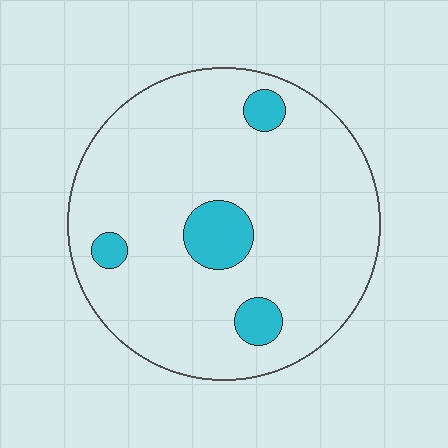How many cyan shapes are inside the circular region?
4.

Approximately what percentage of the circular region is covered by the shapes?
Approximately 10%.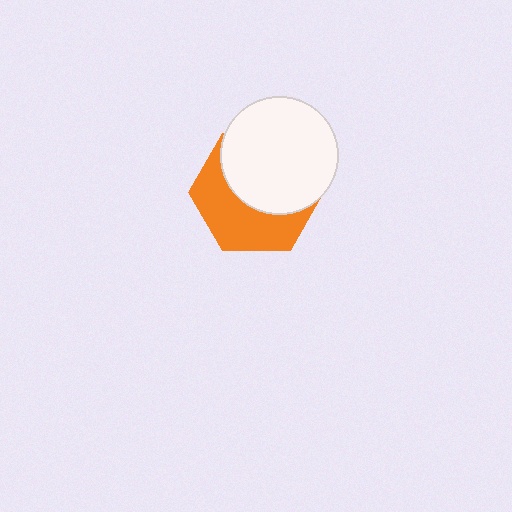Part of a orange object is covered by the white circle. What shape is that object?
It is a hexagon.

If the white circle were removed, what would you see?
You would see the complete orange hexagon.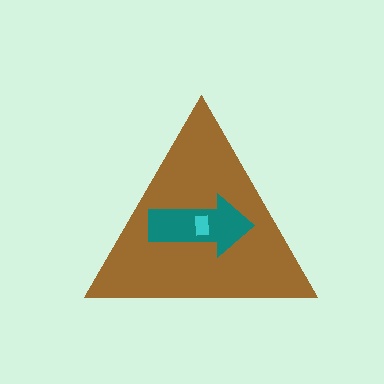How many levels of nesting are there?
3.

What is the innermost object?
The cyan rectangle.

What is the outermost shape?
The brown triangle.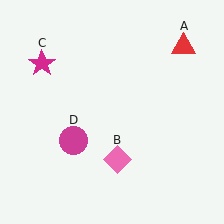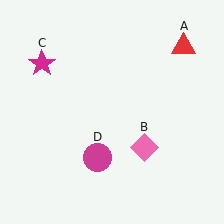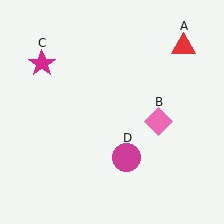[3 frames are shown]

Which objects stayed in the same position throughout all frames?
Red triangle (object A) and magenta star (object C) remained stationary.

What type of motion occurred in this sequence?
The pink diamond (object B), magenta circle (object D) rotated counterclockwise around the center of the scene.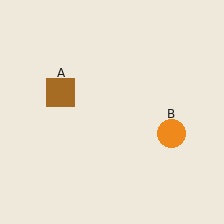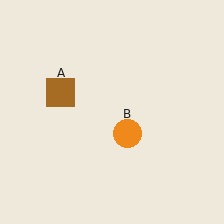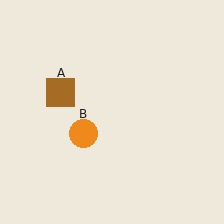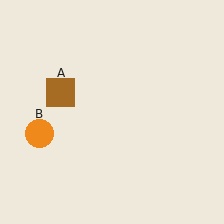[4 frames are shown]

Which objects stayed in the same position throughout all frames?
Brown square (object A) remained stationary.